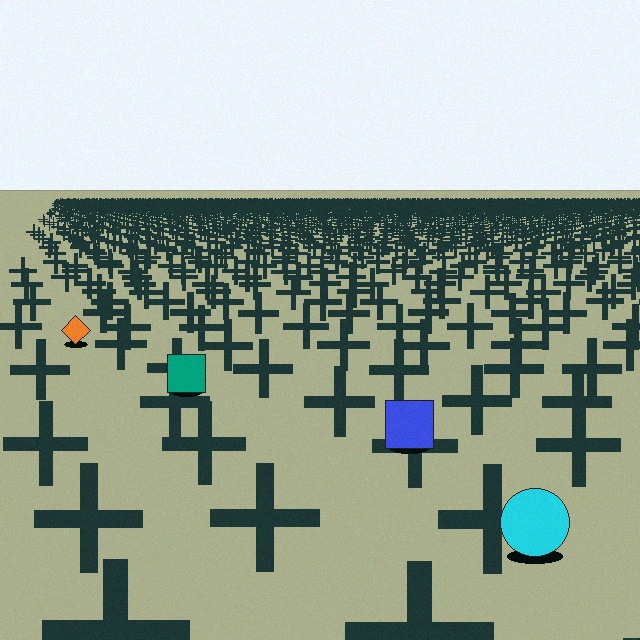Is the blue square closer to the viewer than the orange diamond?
Yes. The blue square is closer — you can tell from the texture gradient: the ground texture is coarser near it.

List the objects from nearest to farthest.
From nearest to farthest: the cyan circle, the blue square, the teal square, the orange diamond.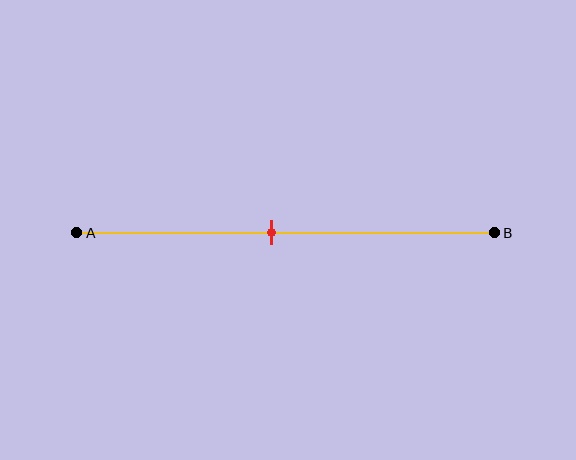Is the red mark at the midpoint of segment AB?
No, the mark is at about 45% from A, not at the 50% midpoint.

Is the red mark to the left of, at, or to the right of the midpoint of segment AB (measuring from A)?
The red mark is to the left of the midpoint of segment AB.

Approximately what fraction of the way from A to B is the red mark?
The red mark is approximately 45% of the way from A to B.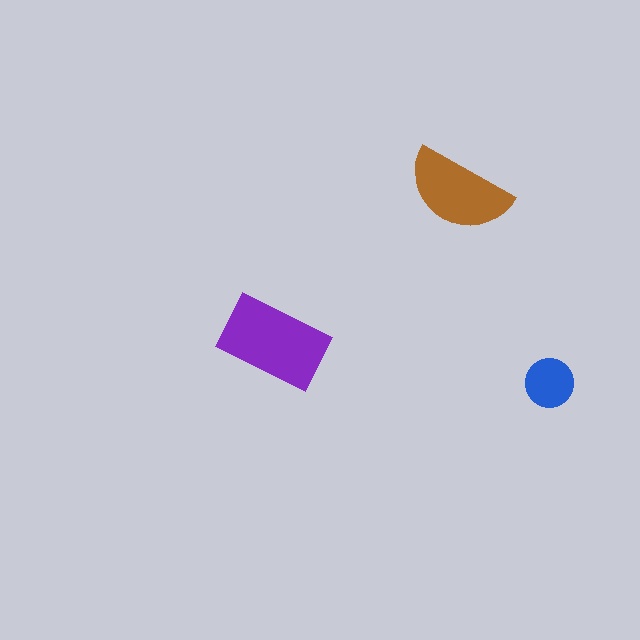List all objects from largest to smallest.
The purple rectangle, the brown semicircle, the blue circle.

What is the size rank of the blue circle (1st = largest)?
3rd.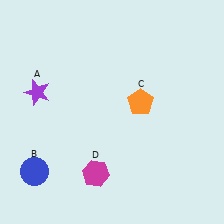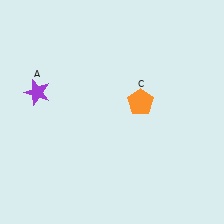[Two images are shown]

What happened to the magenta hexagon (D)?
The magenta hexagon (D) was removed in Image 2. It was in the bottom-left area of Image 1.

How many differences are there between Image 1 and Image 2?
There are 2 differences between the two images.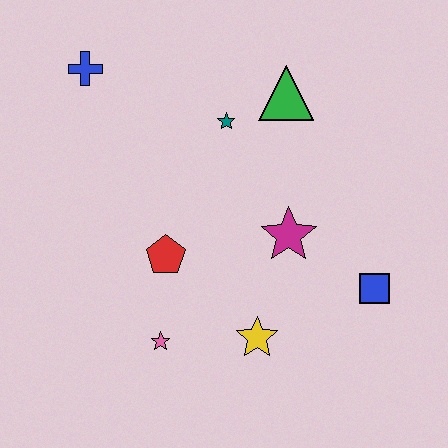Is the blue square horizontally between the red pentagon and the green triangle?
No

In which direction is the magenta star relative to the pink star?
The magenta star is to the right of the pink star.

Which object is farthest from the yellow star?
The blue cross is farthest from the yellow star.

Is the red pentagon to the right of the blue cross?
Yes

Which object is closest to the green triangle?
The teal star is closest to the green triangle.